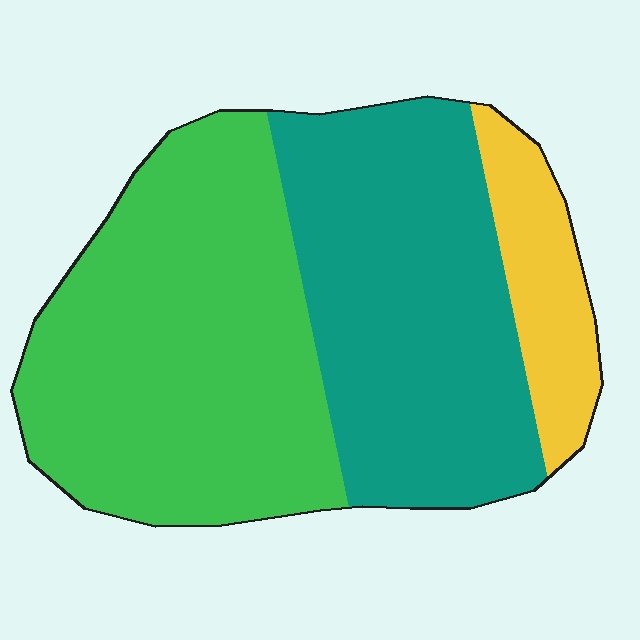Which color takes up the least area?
Yellow, at roughly 10%.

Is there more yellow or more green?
Green.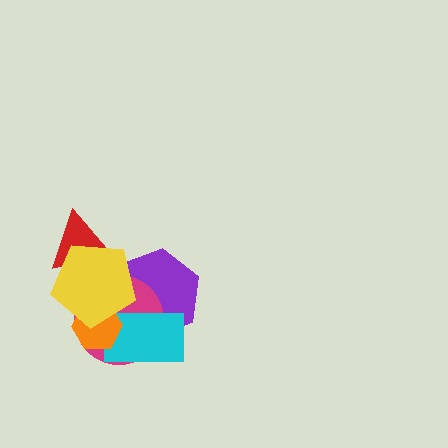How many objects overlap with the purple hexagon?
3 objects overlap with the purple hexagon.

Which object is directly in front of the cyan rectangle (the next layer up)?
The orange hexagon is directly in front of the cyan rectangle.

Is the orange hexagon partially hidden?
Yes, it is partially covered by another shape.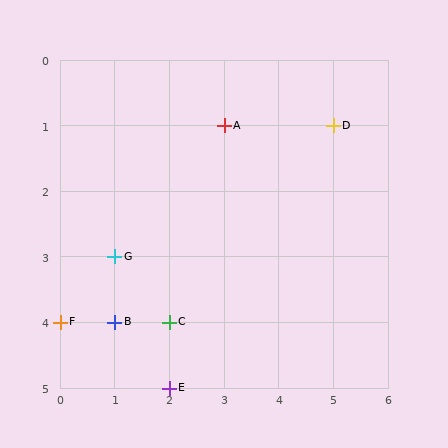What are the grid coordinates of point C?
Point C is at grid coordinates (2, 4).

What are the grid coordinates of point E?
Point E is at grid coordinates (2, 5).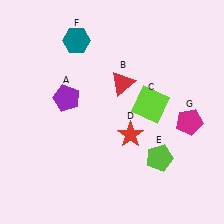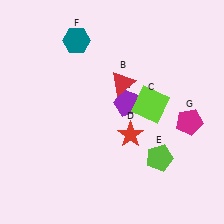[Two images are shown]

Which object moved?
The purple pentagon (A) moved right.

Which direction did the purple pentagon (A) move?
The purple pentagon (A) moved right.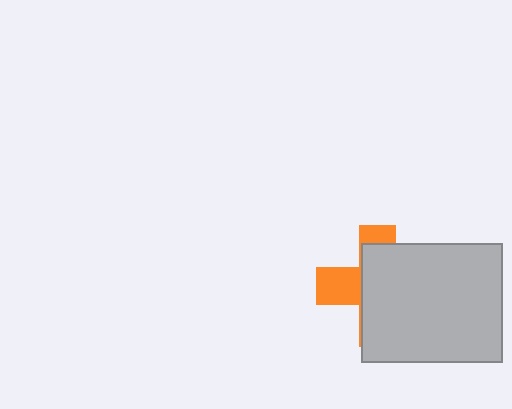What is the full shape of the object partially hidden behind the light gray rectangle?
The partially hidden object is an orange cross.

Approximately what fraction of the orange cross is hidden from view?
Roughly 67% of the orange cross is hidden behind the light gray rectangle.